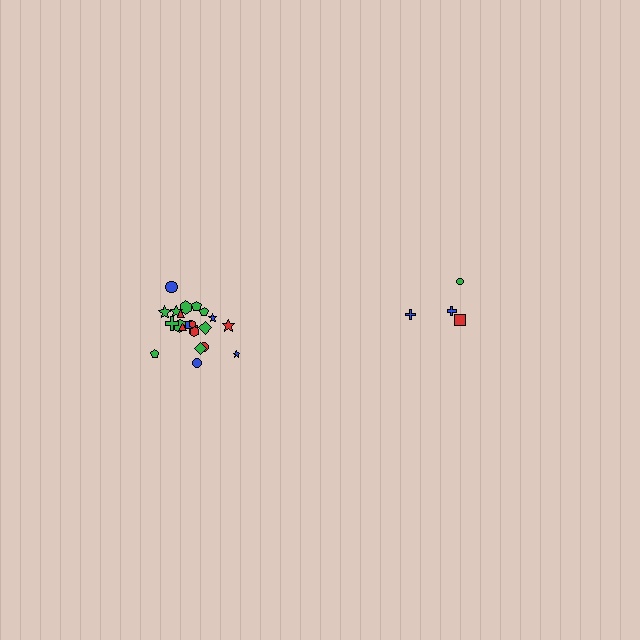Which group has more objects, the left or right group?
The left group.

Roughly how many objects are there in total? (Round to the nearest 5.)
Roughly 25 objects in total.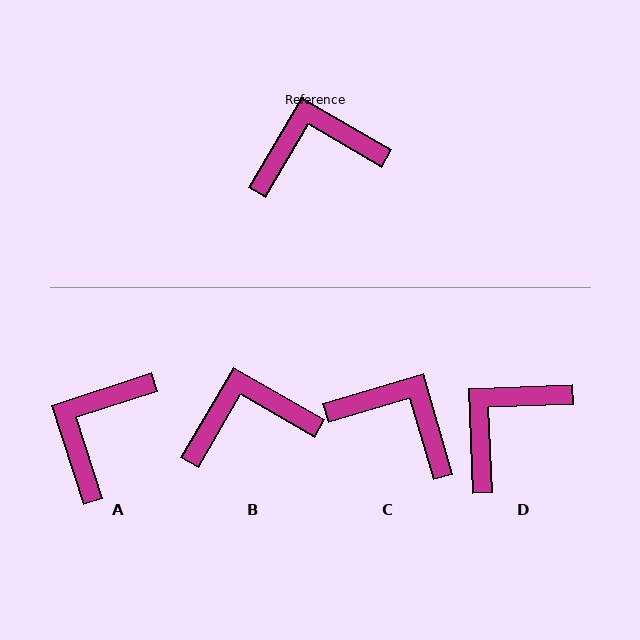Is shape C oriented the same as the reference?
No, it is off by about 44 degrees.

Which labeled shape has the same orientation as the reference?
B.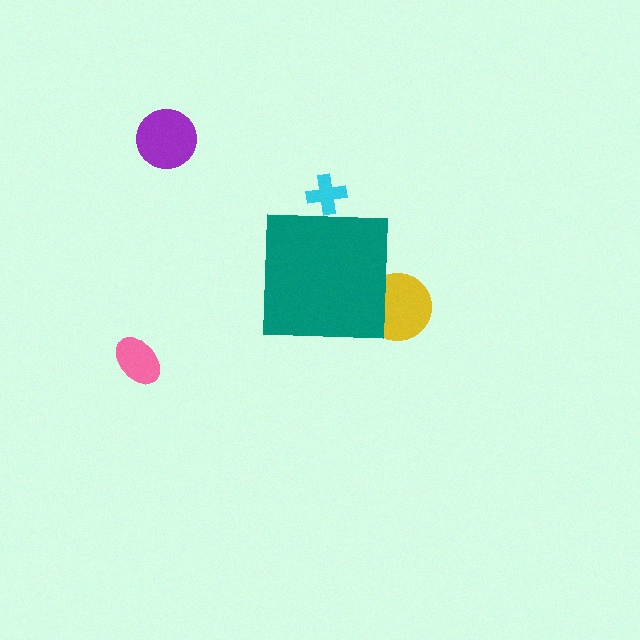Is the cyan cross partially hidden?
Yes, the cyan cross is partially hidden behind the teal square.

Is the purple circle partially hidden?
No, the purple circle is fully visible.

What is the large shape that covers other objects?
A teal square.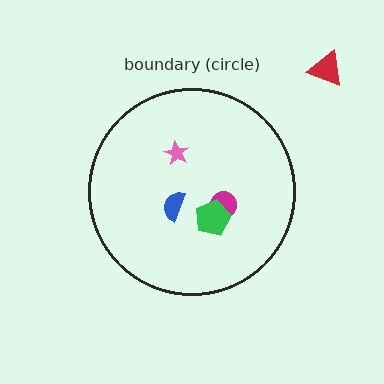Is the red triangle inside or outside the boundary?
Outside.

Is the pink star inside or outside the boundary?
Inside.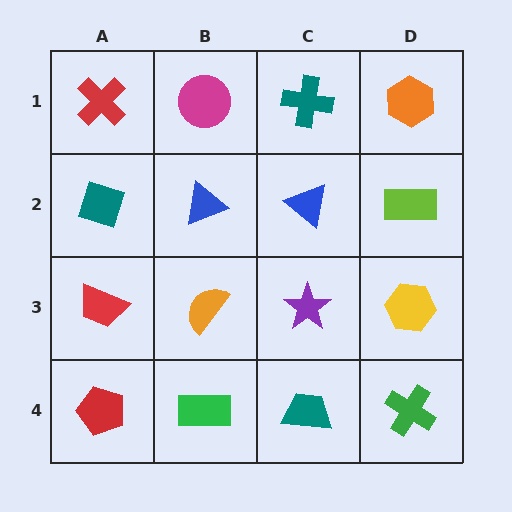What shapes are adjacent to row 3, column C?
A blue triangle (row 2, column C), a teal trapezoid (row 4, column C), an orange semicircle (row 3, column B), a yellow hexagon (row 3, column D).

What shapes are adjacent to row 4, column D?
A yellow hexagon (row 3, column D), a teal trapezoid (row 4, column C).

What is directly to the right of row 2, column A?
A blue triangle.